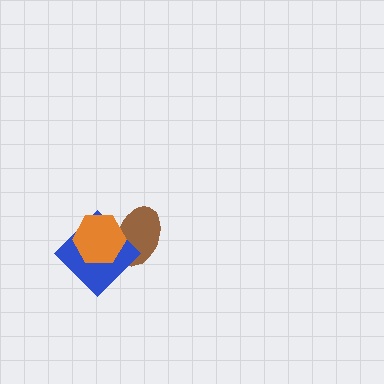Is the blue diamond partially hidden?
Yes, it is partially covered by another shape.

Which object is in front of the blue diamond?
The orange hexagon is in front of the blue diamond.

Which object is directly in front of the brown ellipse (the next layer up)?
The blue diamond is directly in front of the brown ellipse.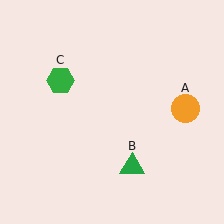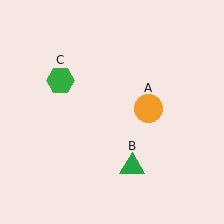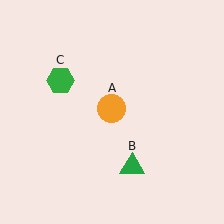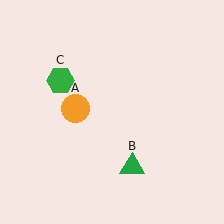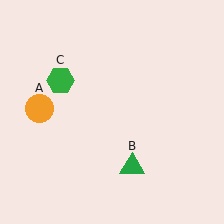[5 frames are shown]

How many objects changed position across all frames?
1 object changed position: orange circle (object A).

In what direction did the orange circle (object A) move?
The orange circle (object A) moved left.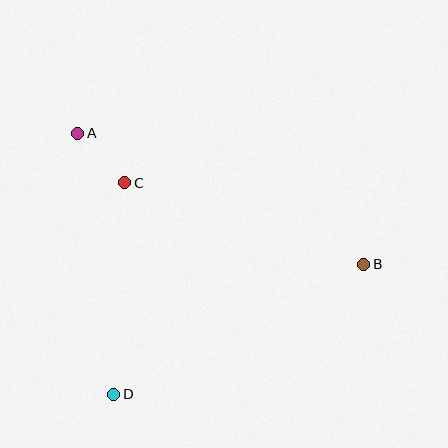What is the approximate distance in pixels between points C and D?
The distance between C and D is approximately 211 pixels.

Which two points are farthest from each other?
Points A and B are farthest from each other.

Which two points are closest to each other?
Points A and C are closest to each other.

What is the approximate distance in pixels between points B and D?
The distance between B and D is approximately 282 pixels.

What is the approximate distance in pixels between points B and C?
The distance between B and C is approximately 253 pixels.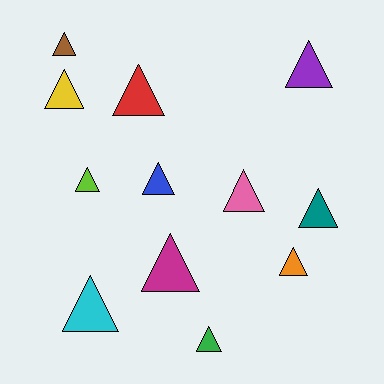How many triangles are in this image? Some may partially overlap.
There are 12 triangles.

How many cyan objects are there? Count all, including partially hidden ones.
There is 1 cyan object.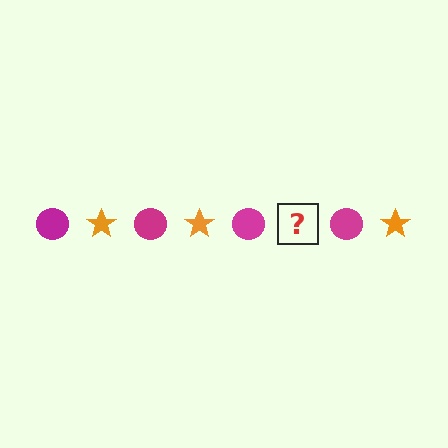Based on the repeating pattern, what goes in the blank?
The blank should be an orange star.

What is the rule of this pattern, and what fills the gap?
The rule is that the pattern alternates between magenta circle and orange star. The gap should be filled with an orange star.